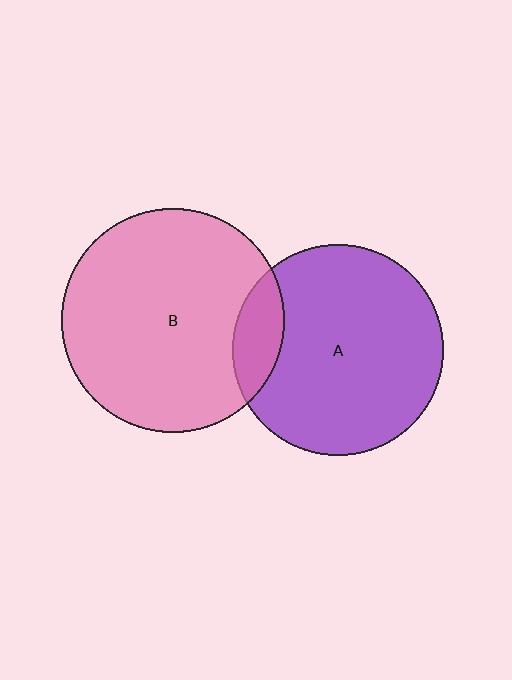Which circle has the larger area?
Circle B (pink).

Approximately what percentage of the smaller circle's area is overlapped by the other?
Approximately 15%.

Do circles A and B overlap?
Yes.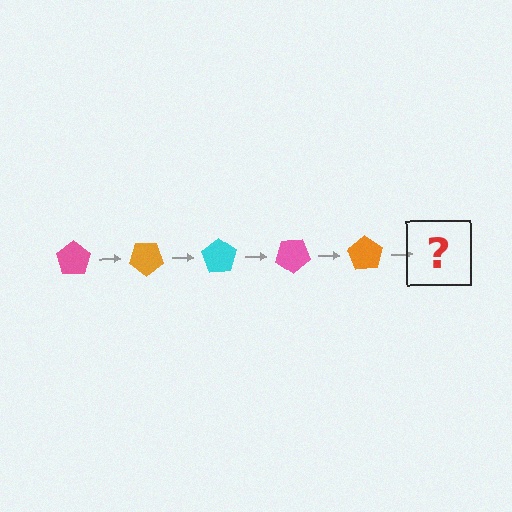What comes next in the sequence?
The next element should be a cyan pentagon, rotated 175 degrees from the start.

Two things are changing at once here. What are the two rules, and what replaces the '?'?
The two rules are that it rotates 35 degrees each step and the color cycles through pink, orange, and cyan. The '?' should be a cyan pentagon, rotated 175 degrees from the start.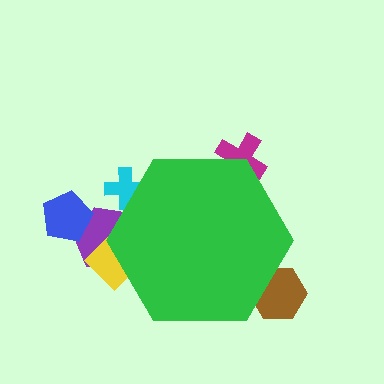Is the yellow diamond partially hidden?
Yes, the yellow diamond is partially hidden behind the green hexagon.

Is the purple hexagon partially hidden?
Yes, the purple hexagon is partially hidden behind the green hexagon.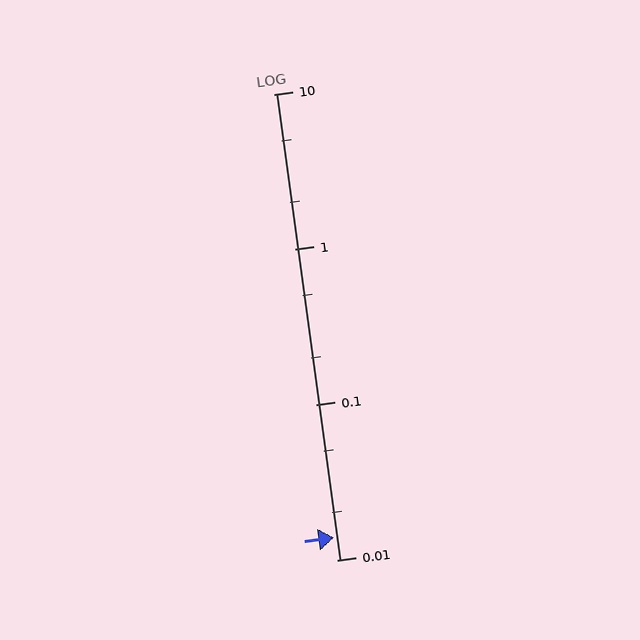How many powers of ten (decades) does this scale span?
The scale spans 3 decades, from 0.01 to 10.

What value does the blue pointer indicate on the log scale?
The pointer indicates approximately 0.014.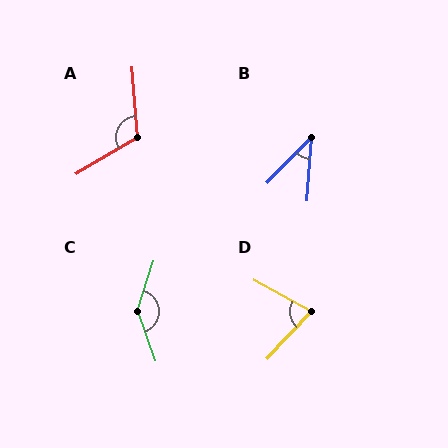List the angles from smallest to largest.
B (41°), D (76°), A (116°), C (143°).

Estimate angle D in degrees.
Approximately 76 degrees.